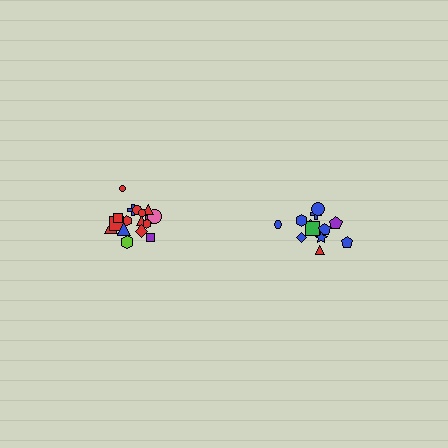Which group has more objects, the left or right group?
The left group.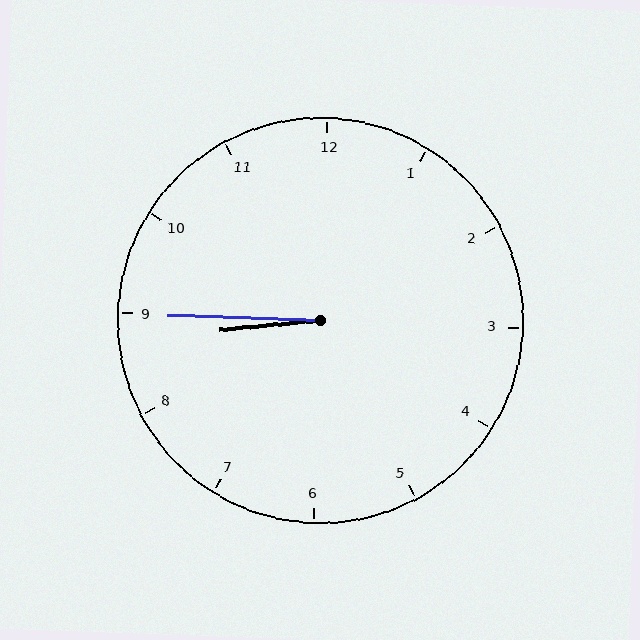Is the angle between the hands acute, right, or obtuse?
It is acute.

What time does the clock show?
8:45.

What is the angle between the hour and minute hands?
Approximately 8 degrees.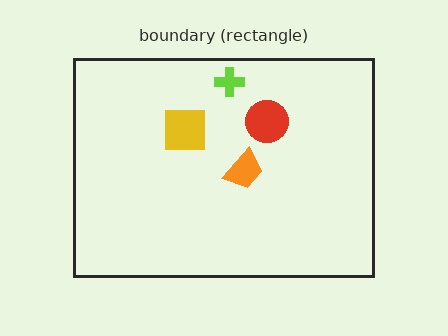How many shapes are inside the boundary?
4 inside, 0 outside.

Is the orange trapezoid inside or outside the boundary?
Inside.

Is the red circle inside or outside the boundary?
Inside.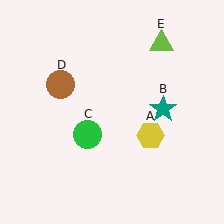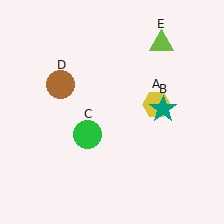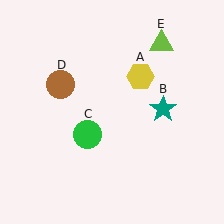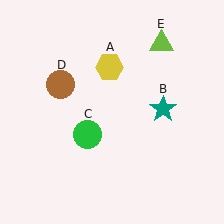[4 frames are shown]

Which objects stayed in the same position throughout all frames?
Teal star (object B) and green circle (object C) and brown circle (object D) and lime triangle (object E) remained stationary.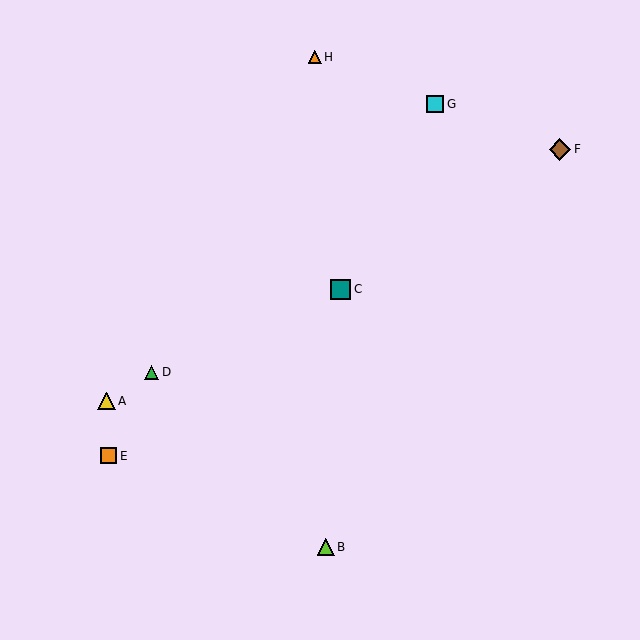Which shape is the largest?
The brown diamond (labeled F) is the largest.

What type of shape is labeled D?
Shape D is a green triangle.